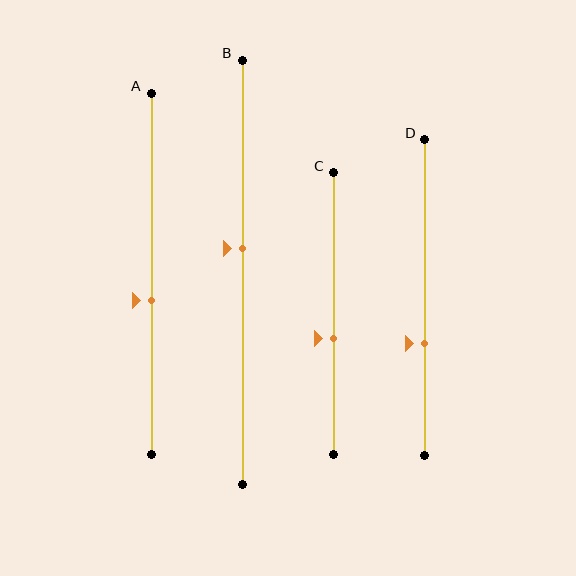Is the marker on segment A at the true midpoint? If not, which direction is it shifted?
No, the marker on segment A is shifted downward by about 7% of the segment length.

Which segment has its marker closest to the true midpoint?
Segment B has its marker closest to the true midpoint.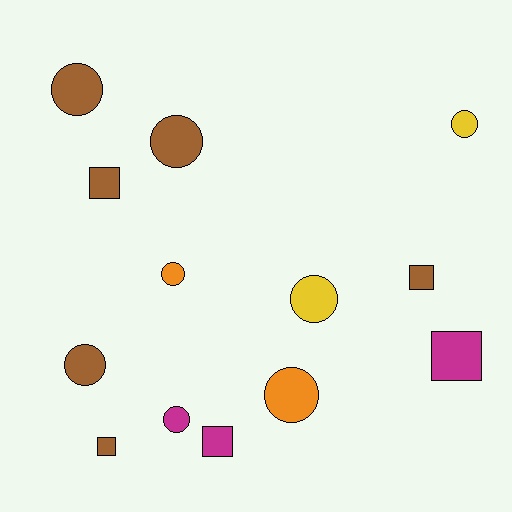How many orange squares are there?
There are no orange squares.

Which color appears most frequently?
Brown, with 6 objects.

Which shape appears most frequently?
Circle, with 8 objects.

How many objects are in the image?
There are 13 objects.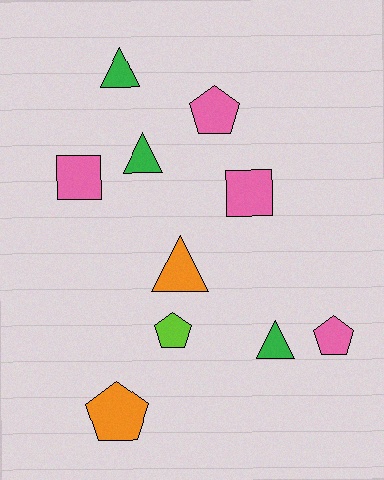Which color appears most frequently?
Pink, with 4 objects.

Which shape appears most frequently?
Pentagon, with 4 objects.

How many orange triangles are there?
There is 1 orange triangle.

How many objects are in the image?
There are 10 objects.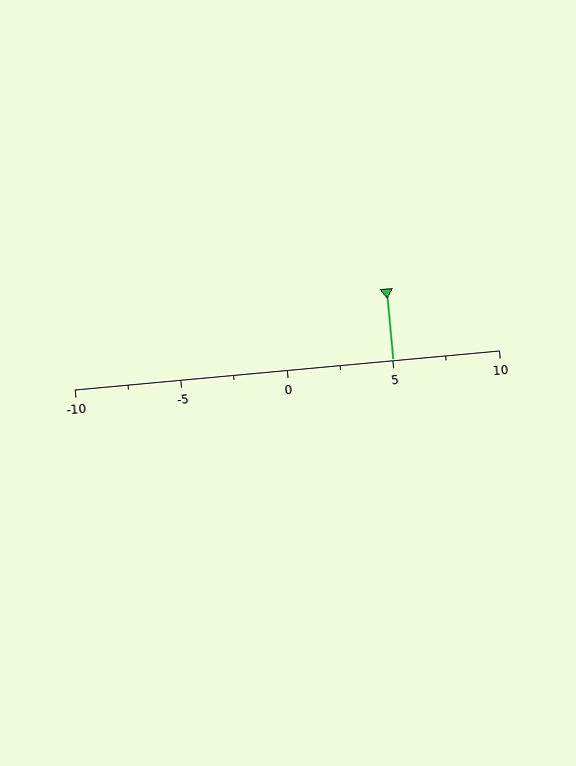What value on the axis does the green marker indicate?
The marker indicates approximately 5.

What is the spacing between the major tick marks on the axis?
The major ticks are spaced 5 apart.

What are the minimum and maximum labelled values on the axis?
The axis runs from -10 to 10.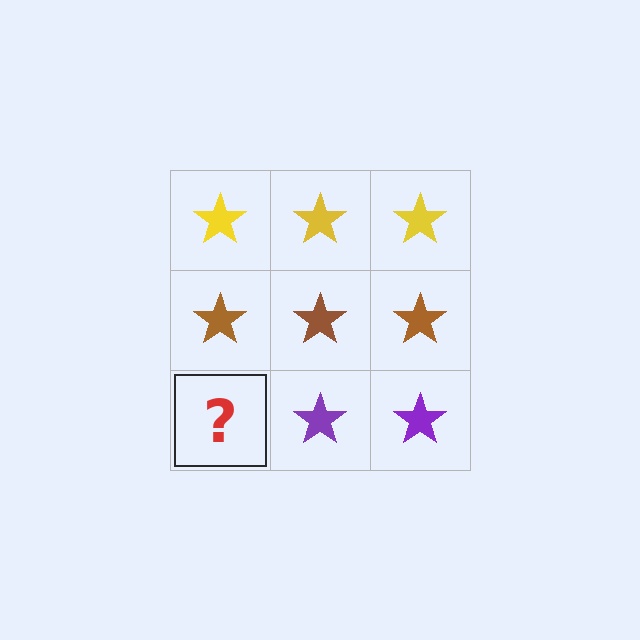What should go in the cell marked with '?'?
The missing cell should contain a purple star.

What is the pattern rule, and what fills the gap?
The rule is that each row has a consistent color. The gap should be filled with a purple star.